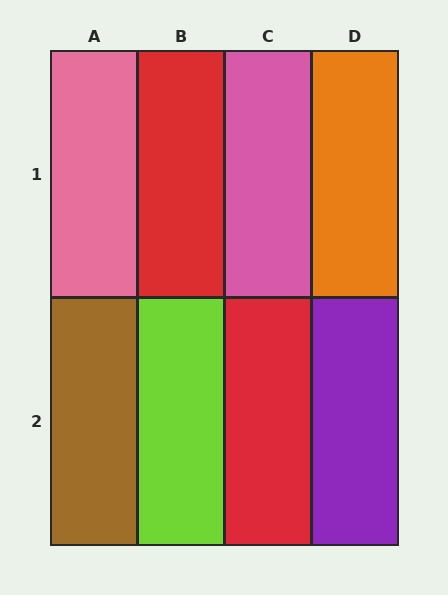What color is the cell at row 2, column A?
Brown.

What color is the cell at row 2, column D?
Purple.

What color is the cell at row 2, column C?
Red.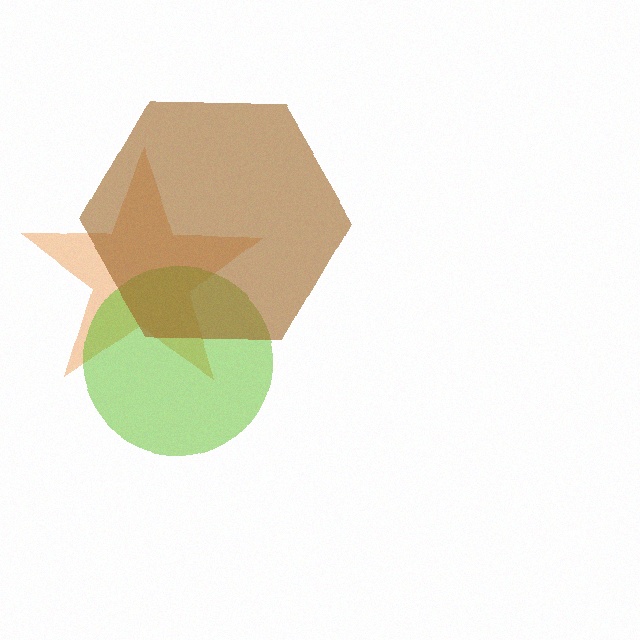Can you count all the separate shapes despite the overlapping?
Yes, there are 3 separate shapes.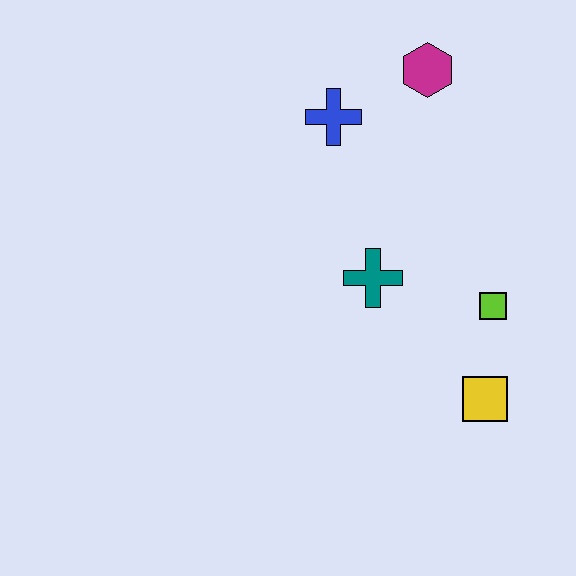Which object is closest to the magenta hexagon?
The blue cross is closest to the magenta hexagon.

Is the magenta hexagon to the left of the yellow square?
Yes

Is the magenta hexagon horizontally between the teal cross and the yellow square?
Yes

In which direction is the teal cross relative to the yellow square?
The teal cross is above the yellow square.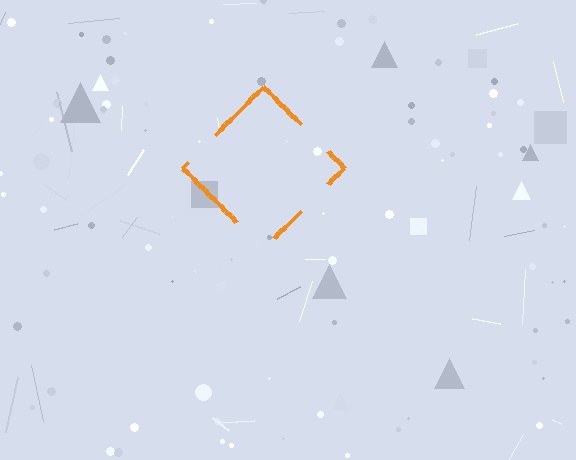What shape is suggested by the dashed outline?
The dashed outline suggests a diamond.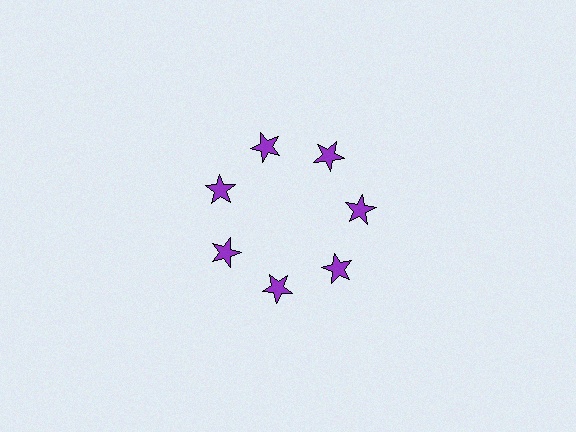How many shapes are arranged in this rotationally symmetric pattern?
There are 7 shapes, arranged in 7 groups of 1.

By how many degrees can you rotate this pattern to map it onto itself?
The pattern maps onto itself every 51 degrees of rotation.